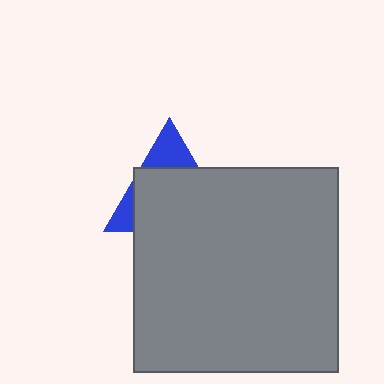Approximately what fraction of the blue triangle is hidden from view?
Roughly 70% of the blue triangle is hidden behind the gray square.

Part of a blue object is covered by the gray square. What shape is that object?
It is a triangle.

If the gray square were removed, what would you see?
You would see the complete blue triangle.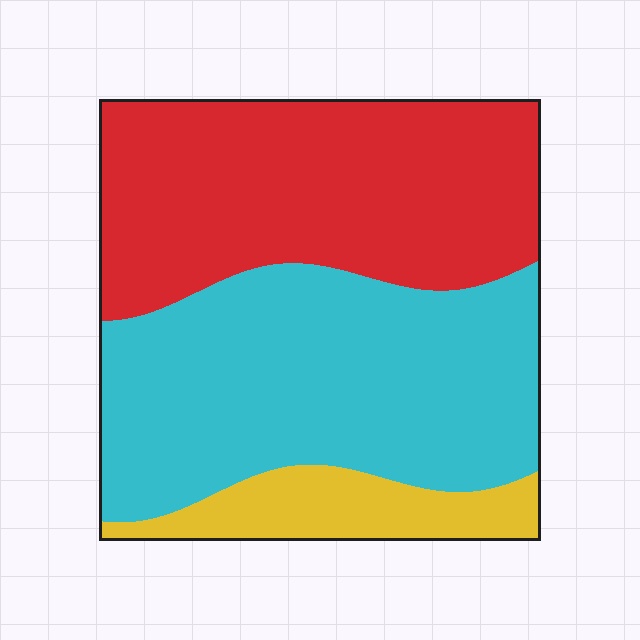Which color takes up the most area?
Cyan, at roughly 45%.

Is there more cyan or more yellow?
Cyan.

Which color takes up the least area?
Yellow, at roughly 10%.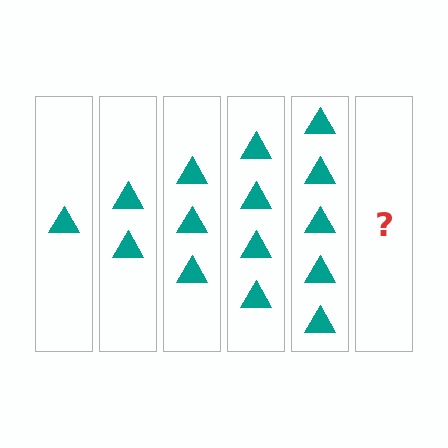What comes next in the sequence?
The next element should be 6 triangles.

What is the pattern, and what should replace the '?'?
The pattern is that each step adds one more triangle. The '?' should be 6 triangles.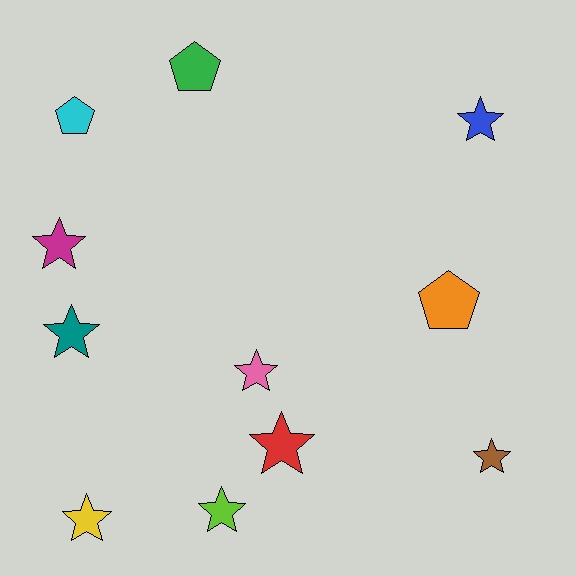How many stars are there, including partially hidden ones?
There are 8 stars.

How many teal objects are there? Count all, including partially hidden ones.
There is 1 teal object.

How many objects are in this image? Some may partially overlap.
There are 11 objects.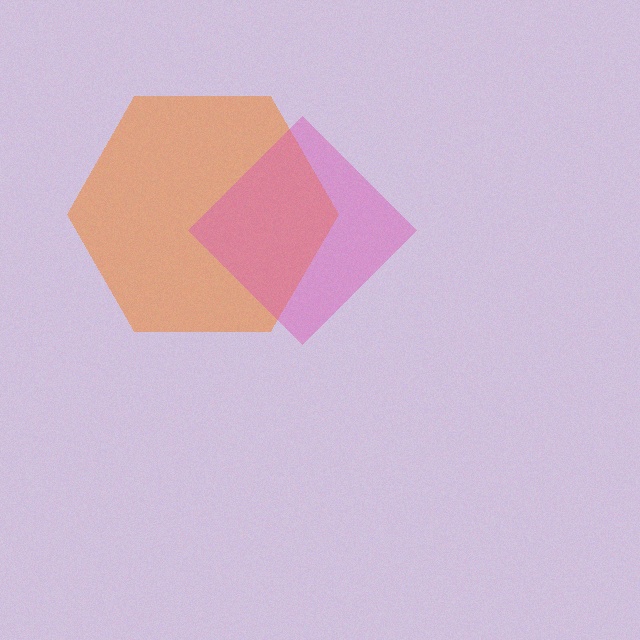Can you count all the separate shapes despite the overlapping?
Yes, there are 2 separate shapes.